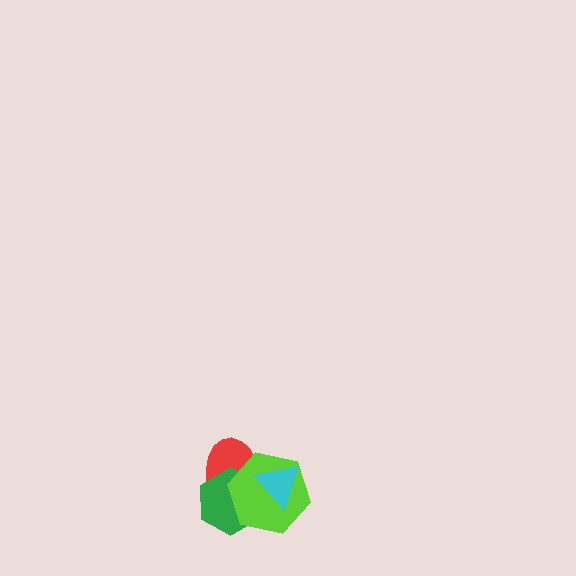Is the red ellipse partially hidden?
Yes, it is partially covered by another shape.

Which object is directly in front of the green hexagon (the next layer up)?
The lime hexagon is directly in front of the green hexagon.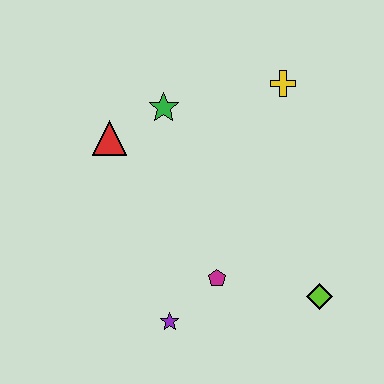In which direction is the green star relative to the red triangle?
The green star is to the right of the red triangle.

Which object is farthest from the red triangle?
The lime diamond is farthest from the red triangle.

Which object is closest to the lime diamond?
The magenta pentagon is closest to the lime diamond.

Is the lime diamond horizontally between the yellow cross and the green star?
No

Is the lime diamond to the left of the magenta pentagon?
No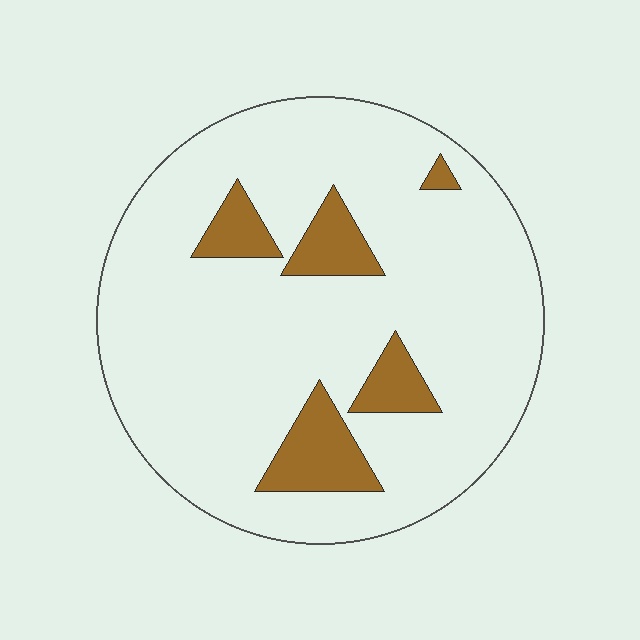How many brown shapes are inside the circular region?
5.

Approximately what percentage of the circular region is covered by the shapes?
Approximately 15%.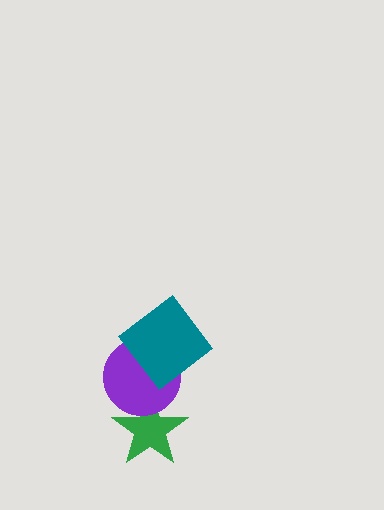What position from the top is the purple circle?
The purple circle is 2nd from the top.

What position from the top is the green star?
The green star is 3rd from the top.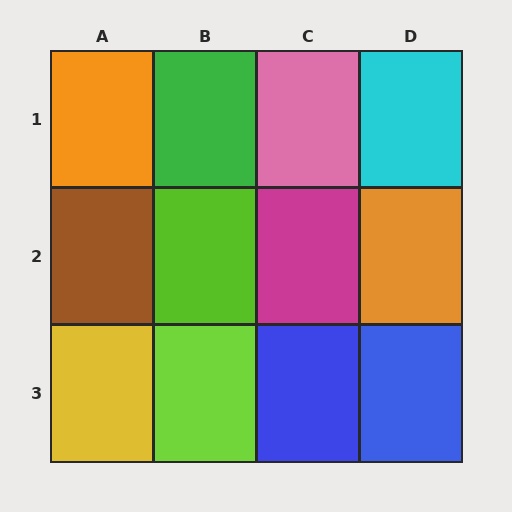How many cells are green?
1 cell is green.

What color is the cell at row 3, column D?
Blue.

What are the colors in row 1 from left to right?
Orange, green, pink, cyan.